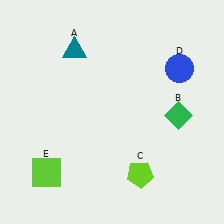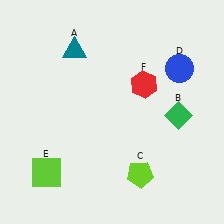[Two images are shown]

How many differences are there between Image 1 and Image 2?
There is 1 difference between the two images.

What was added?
A red hexagon (F) was added in Image 2.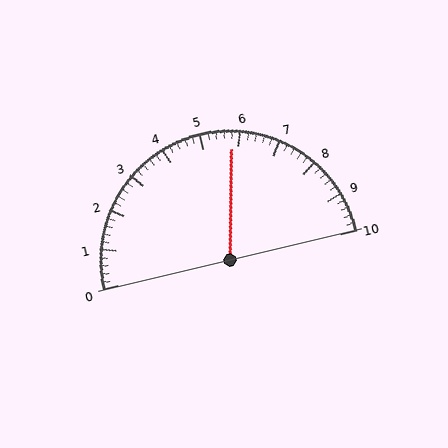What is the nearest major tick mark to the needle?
The nearest major tick mark is 6.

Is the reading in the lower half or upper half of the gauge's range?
The reading is in the upper half of the range (0 to 10).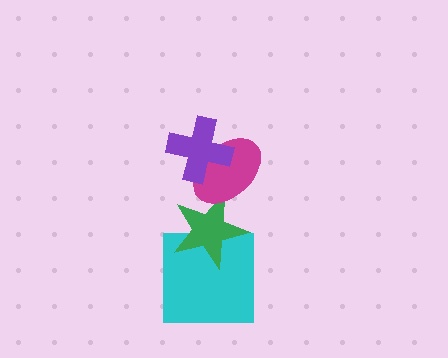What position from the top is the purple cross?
The purple cross is 1st from the top.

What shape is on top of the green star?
The magenta ellipse is on top of the green star.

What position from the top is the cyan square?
The cyan square is 4th from the top.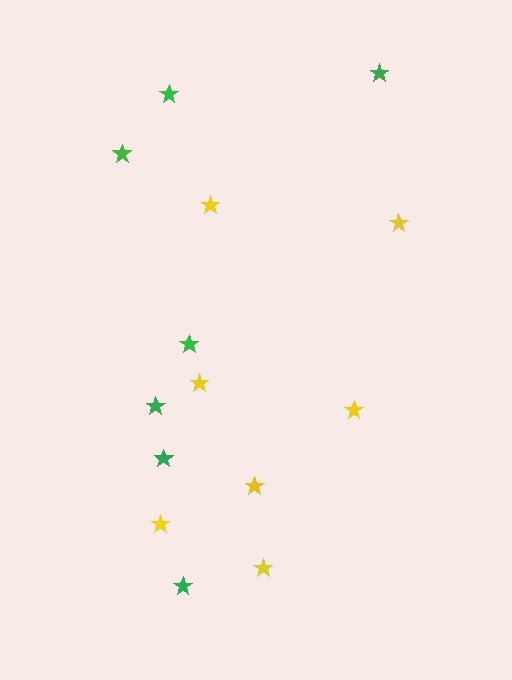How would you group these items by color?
There are 2 groups: one group of green stars (7) and one group of yellow stars (7).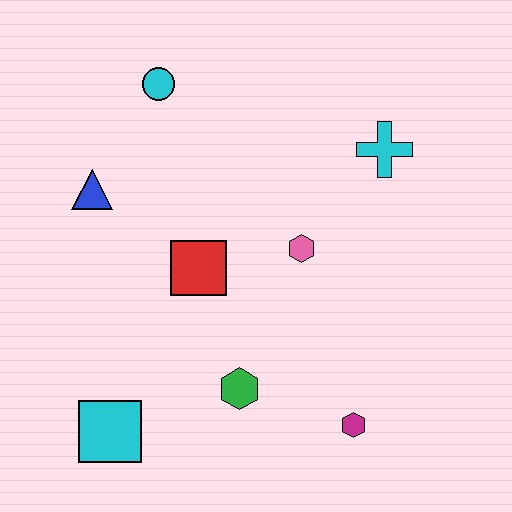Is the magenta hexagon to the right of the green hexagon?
Yes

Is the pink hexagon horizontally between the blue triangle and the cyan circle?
No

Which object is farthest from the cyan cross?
The cyan square is farthest from the cyan cross.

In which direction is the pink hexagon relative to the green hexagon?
The pink hexagon is above the green hexagon.